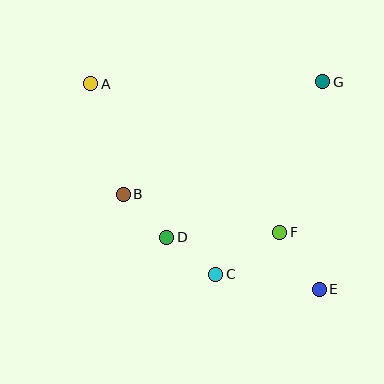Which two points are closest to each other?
Points B and D are closest to each other.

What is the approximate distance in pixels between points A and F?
The distance between A and F is approximately 241 pixels.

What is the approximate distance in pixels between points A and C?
The distance between A and C is approximately 228 pixels.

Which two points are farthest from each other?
Points A and E are farthest from each other.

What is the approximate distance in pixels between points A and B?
The distance between A and B is approximately 116 pixels.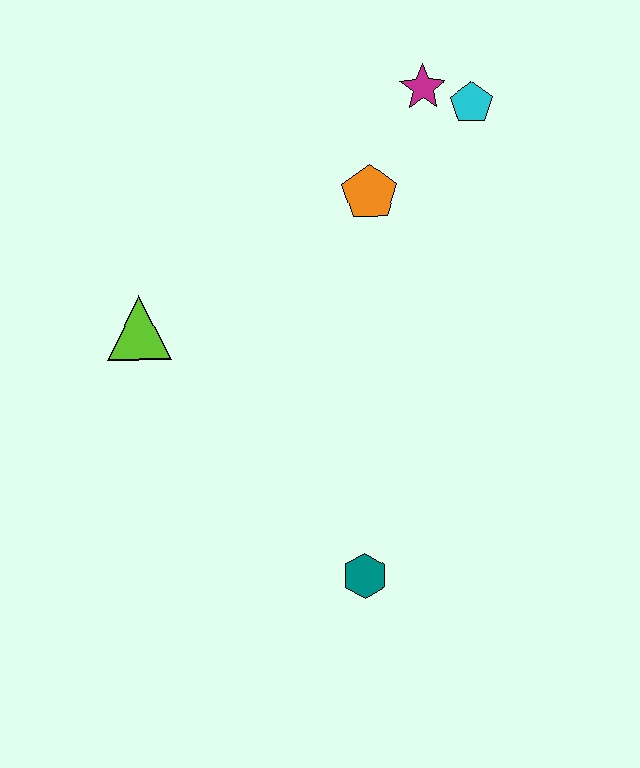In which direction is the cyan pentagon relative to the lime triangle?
The cyan pentagon is to the right of the lime triangle.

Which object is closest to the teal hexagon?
The lime triangle is closest to the teal hexagon.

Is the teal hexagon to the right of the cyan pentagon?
No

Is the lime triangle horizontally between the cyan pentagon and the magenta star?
No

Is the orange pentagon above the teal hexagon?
Yes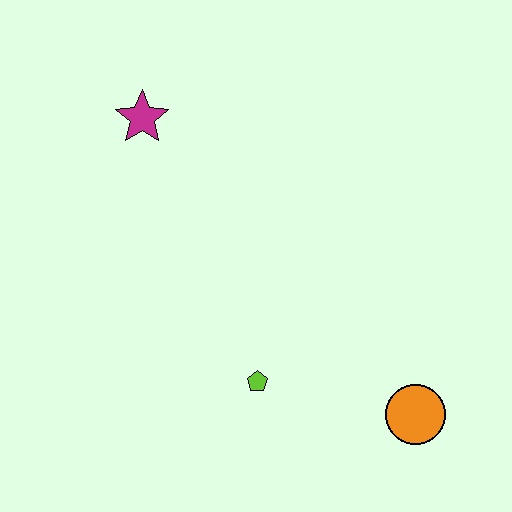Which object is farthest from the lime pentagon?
The magenta star is farthest from the lime pentagon.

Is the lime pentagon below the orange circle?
No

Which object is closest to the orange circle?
The lime pentagon is closest to the orange circle.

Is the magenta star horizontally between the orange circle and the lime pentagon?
No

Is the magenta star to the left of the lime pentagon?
Yes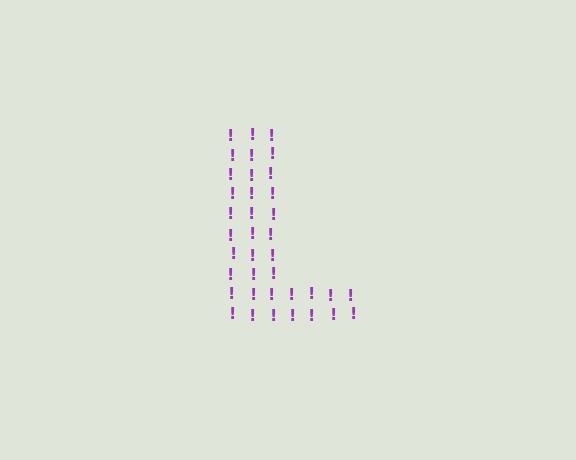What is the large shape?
The large shape is the letter L.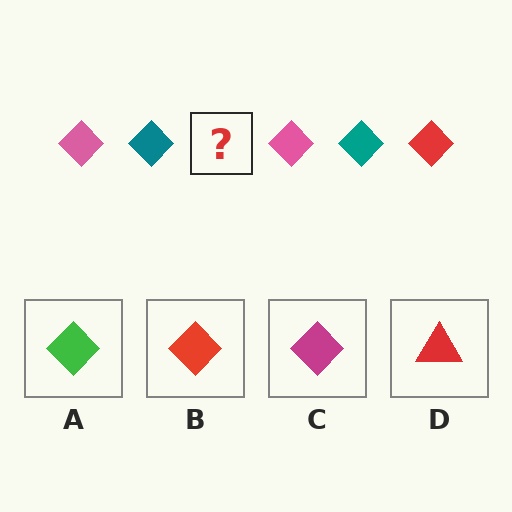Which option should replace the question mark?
Option B.